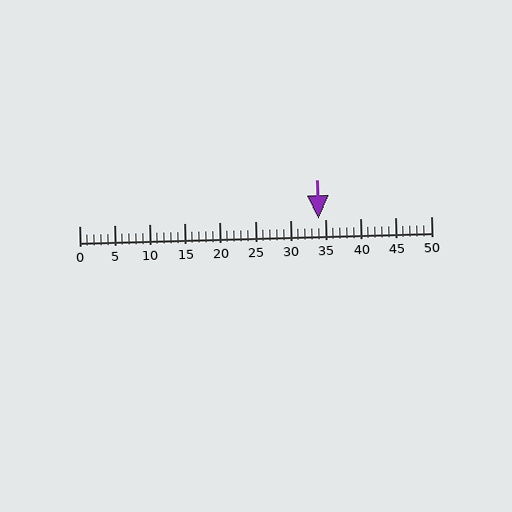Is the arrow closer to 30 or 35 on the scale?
The arrow is closer to 35.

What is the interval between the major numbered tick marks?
The major tick marks are spaced 5 units apart.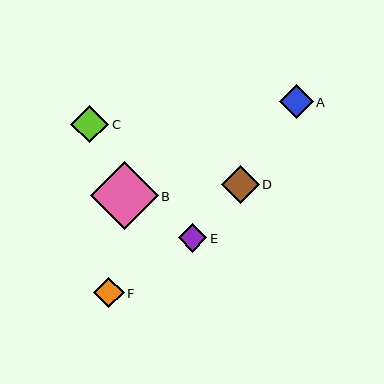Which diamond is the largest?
Diamond B is the largest with a size of approximately 68 pixels.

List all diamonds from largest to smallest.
From largest to smallest: B, D, C, A, F, E.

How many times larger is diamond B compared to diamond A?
Diamond B is approximately 2.0 times the size of diamond A.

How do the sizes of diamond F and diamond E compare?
Diamond F and diamond E are approximately the same size.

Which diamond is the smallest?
Diamond E is the smallest with a size of approximately 28 pixels.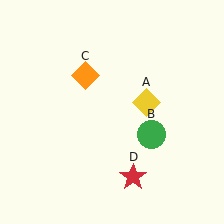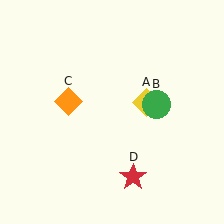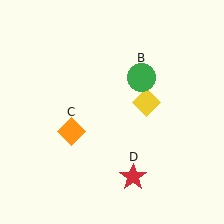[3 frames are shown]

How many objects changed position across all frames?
2 objects changed position: green circle (object B), orange diamond (object C).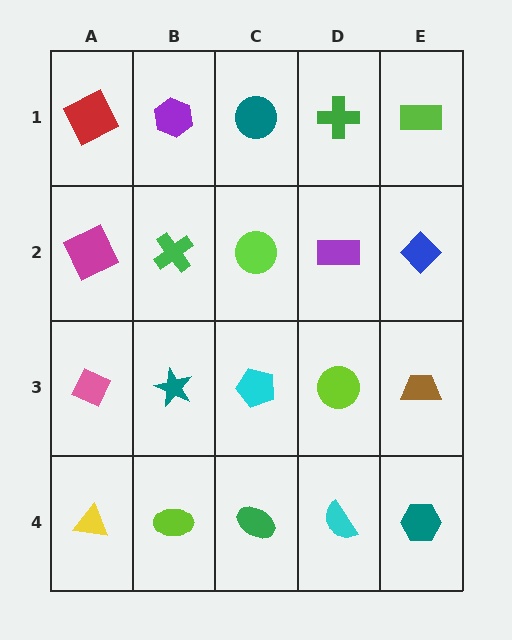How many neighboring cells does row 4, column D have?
3.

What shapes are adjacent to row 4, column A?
A pink diamond (row 3, column A), a lime ellipse (row 4, column B).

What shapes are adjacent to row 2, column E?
A lime rectangle (row 1, column E), a brown trapezoid (row 3, column E), a purple rectangle (row 2, column D).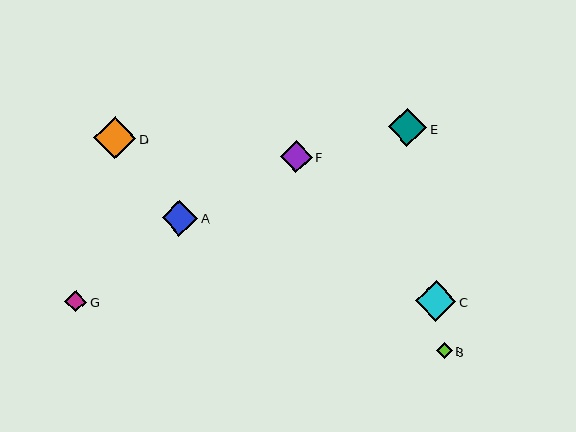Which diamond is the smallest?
Diamond B is the smallest with a size of approximately 15 pixels.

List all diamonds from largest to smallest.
From largest to smallest: D, C, E, A, F, G, B.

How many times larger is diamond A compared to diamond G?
Diamond A is approximately 1.6 times the size of diamond G.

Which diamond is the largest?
Diamond D is the largest with a size of approximately 42 pixels.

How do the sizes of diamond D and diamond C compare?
Diamond D and diamond C are approximately the same size.